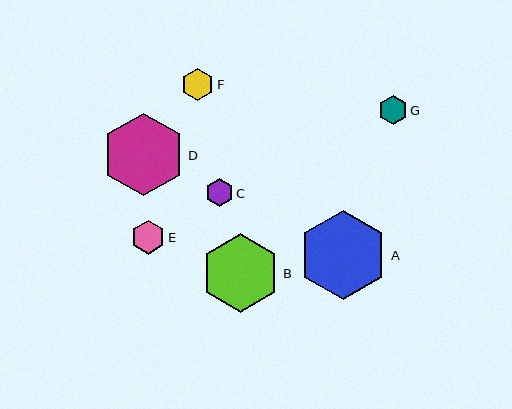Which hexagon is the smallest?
Hexagon C is the smallest with a size of approximately 27 pixels.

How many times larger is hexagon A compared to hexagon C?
Hexagon A is approximately 3.2 times the size of hexagon C.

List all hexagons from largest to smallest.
From largest to smallest: A, D, B, E, F, G, C.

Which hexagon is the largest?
Hexagon A is the largest with a size of approximately 89 pixels.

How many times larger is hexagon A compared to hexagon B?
Hexagon A is approximately 1.1 times the size of hexagon B.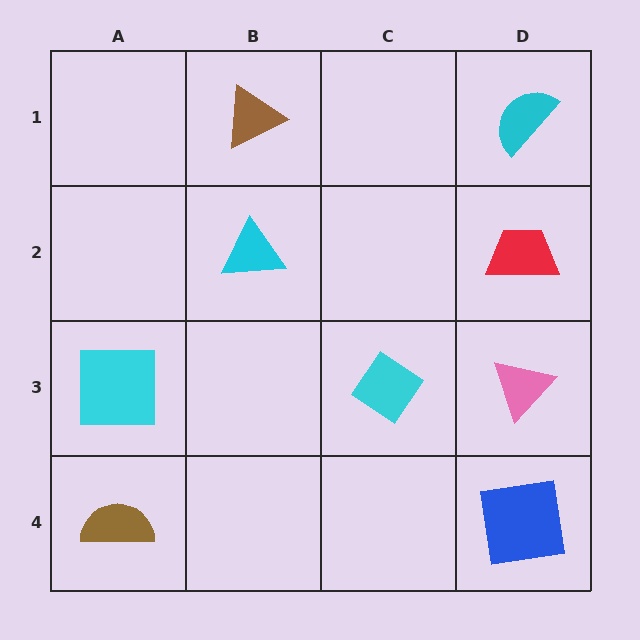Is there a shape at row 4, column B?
No, that cell is empty.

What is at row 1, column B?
A brown triangle.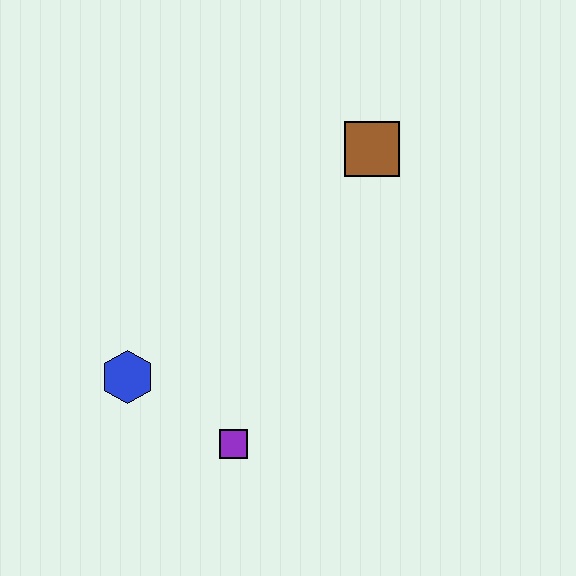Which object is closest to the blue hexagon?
The purple square is closest to the blue hexagon.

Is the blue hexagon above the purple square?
Yes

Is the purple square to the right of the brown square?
No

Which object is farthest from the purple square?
The brown square is farthest from the purple square.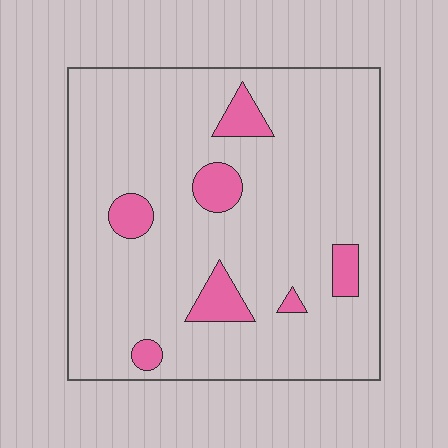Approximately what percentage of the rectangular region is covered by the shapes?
Approximately 10%.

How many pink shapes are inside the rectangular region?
7.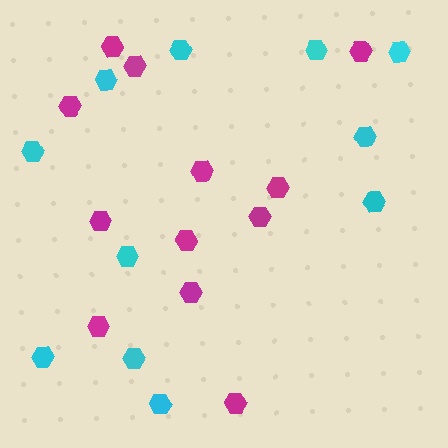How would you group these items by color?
There are 2 groups: one group of magenta hexagons (12) and one group of cyan hexagons (11).